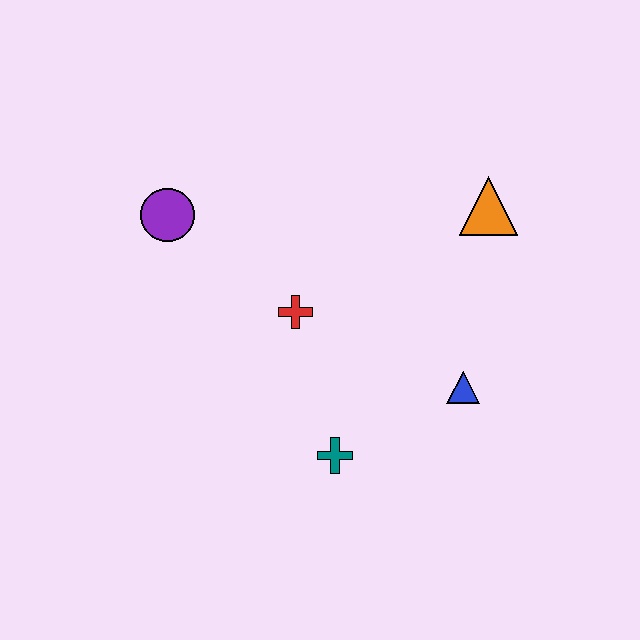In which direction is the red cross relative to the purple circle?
The red cross is to the right of the purple circle.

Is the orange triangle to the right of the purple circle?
Yes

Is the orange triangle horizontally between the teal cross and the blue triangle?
No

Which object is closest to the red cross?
The teal cross is closest to the red cross.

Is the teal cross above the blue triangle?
No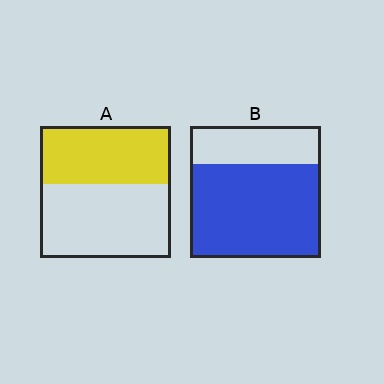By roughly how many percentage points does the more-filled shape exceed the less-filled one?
By roughly 25 percentage points (B over A).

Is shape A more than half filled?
No.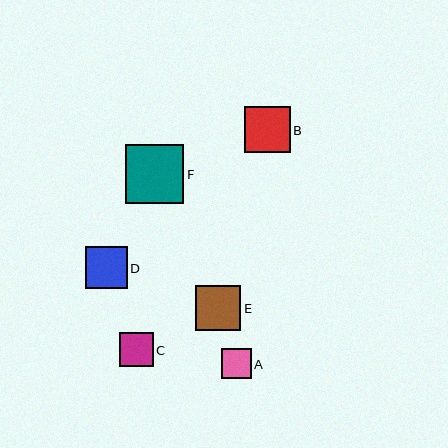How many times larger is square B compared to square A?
Square B is approximately 1.6 times the size of square A.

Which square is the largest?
Square F is the largest with a size of approximately 58 pixels.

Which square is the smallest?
Square A is the smallest with a size of approximately 30 pixels.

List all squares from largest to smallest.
From largest to smallest: F, B, E, D, C, A.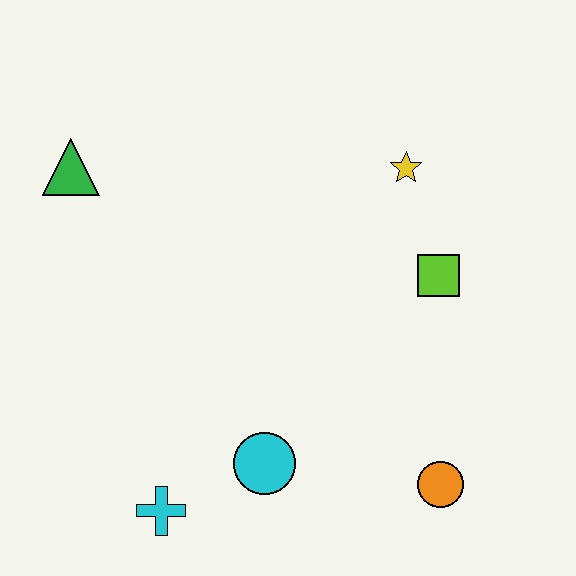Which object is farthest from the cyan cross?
The yellow star is farthest from the cyan cross.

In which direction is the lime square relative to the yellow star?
The lime square is below the yellow star.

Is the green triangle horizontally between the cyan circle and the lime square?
No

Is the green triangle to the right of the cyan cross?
No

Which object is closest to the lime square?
The yellow star is closest to the lime square.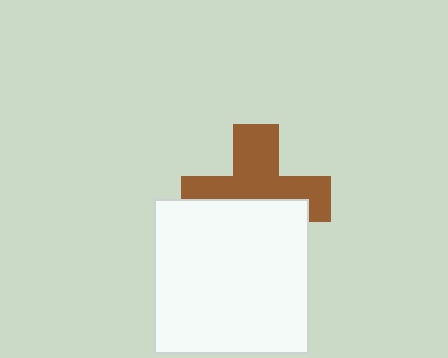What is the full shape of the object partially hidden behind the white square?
The partially hidden object is a brown cross.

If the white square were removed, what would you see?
You would see the complete brown cross.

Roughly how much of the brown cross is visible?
About half of it is visible (roughly 55%).